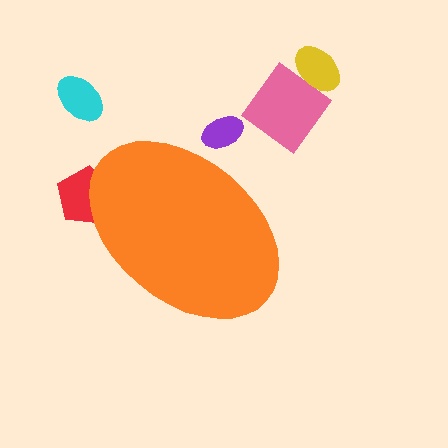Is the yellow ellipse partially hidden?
No, the yellow ellipse is fully visible.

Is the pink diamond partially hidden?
No, the pink diamond is fully visible.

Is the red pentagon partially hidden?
Yes, the red pentagon is partially hidden behind the orange ellipse.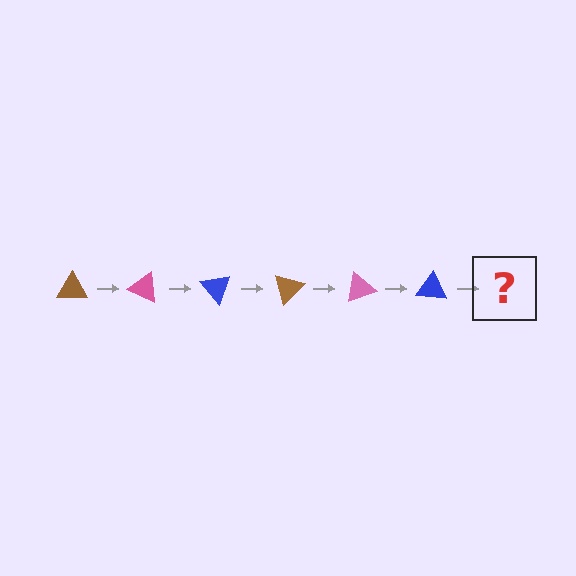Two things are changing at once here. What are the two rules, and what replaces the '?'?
The two rules are that it rotates 25 degrees each step and the color cycles through brown, pink, and blue. The '?' should be a brown triangle, rotated 150 degrees from the start.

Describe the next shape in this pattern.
It should be a brown triangle, rotated 150 degrees from the start.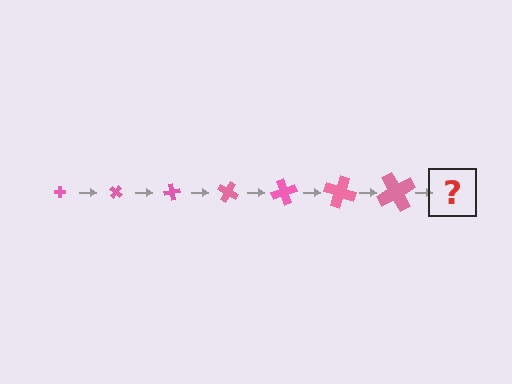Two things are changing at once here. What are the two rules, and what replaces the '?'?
The two rules are that the cross grows larger each step and it rotates 40 degrees each step. The '?' should be a cross, larger than the previous one and rotated 280 degrees from the start.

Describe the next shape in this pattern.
It should be a cross, larger than the previous one and rotated 280 degrees from the start.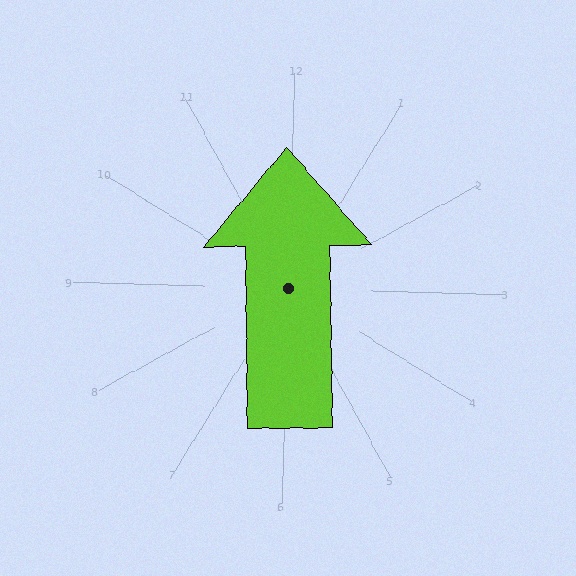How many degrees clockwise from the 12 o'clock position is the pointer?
Approximately 358 degrees.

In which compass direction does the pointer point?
North.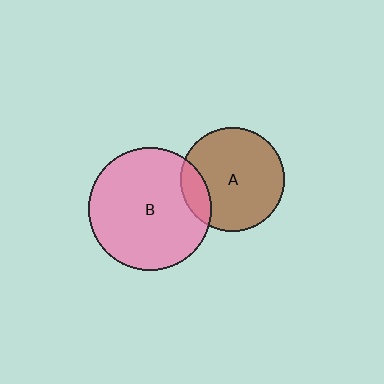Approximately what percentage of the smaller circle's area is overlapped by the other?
Approximately 15%.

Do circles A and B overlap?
Yes.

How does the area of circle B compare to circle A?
Approximately 1.4 times.